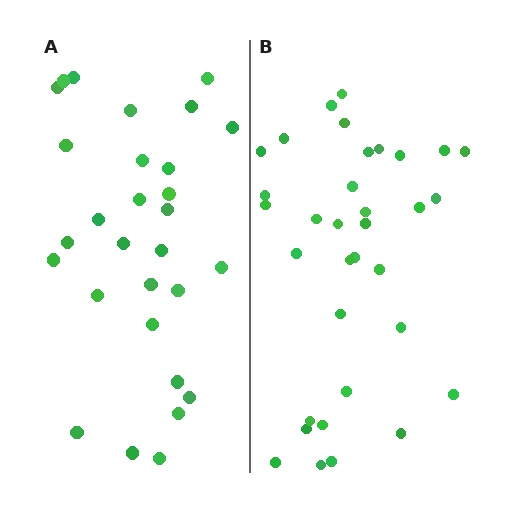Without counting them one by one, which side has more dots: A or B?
Region B (the right region) has more dots.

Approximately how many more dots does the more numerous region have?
Region B has about 5 more dots than region A.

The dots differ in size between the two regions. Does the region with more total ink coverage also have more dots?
No. Region A has more total ink coverage because its dots are larger, but region B actually contains more individual dots. Total area can be misleading — the number of items is what matters here.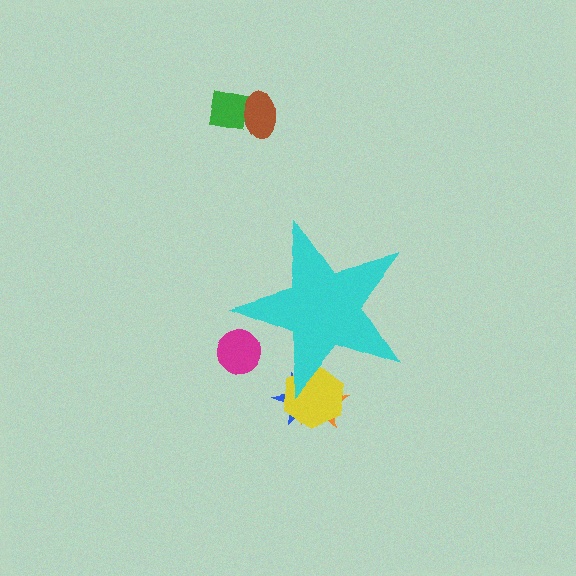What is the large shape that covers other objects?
A cyan star.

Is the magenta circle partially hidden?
Yes, the magenta circle is partially hidden behind the cyan star.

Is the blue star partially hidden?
Yes, the blue star is partially hidden behind the cyan star.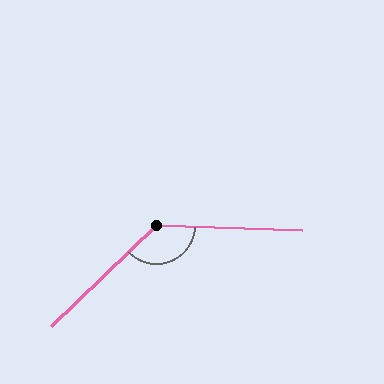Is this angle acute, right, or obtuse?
It is obtuse.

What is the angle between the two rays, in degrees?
Approximately 134 degrees.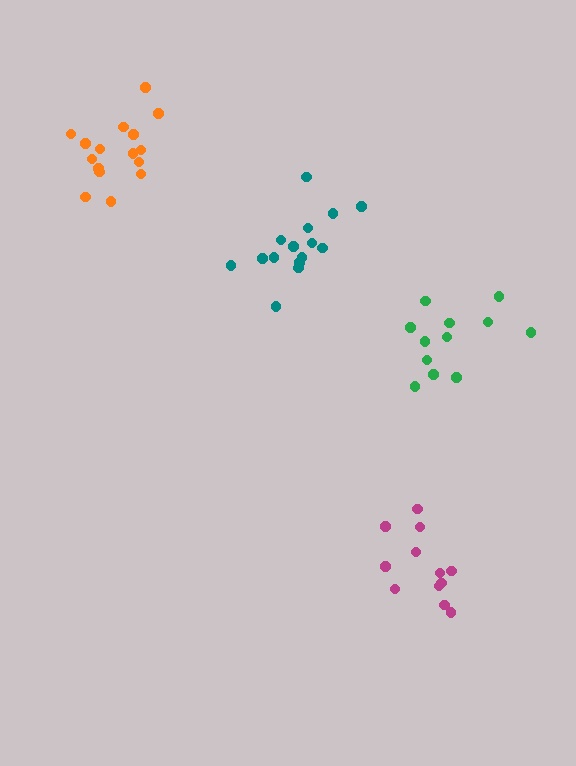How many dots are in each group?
Group 1: 15 dots, Group 2: 16 dots, Group 3: 12 dots, Group 4: 12 dots (55 total).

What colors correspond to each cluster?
The clusters are colored: teal, orange, green, magenta.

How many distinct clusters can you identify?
There are 4 distinct clusters.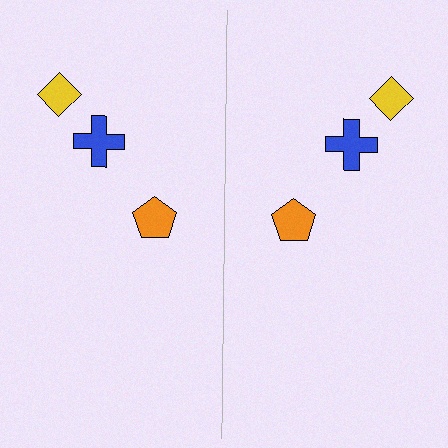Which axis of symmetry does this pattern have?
The pattern has a vertical axis of symmetry running through the center of the image.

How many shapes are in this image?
There are 6 shapes in this image.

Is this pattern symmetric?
Yes, this pattern has bilateral (reflection) symmetry.